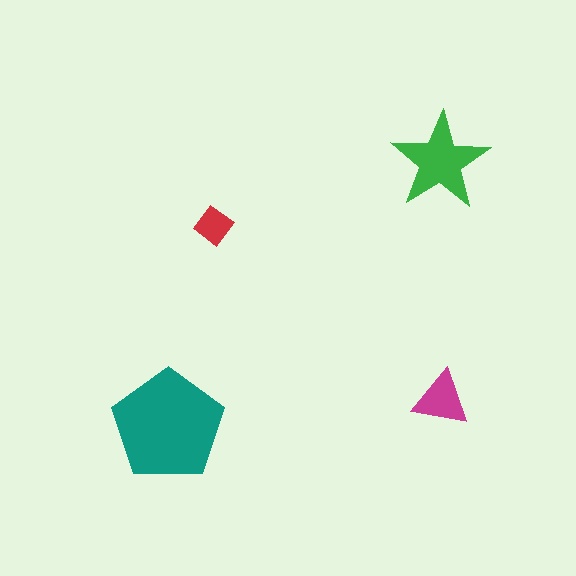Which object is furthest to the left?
The teal pentagon is leftmost.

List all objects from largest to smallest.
The teal pentagon, the green star, the magenta triangle, the red diamond.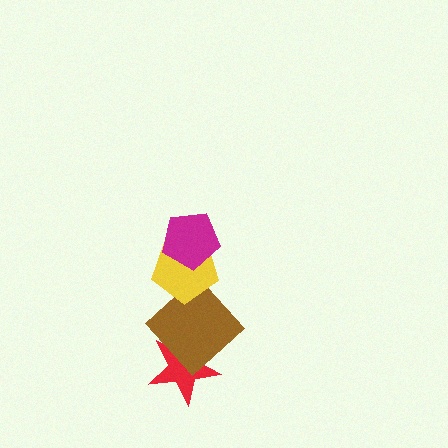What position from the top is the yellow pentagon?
The yellow pentagon is 2nd from the top.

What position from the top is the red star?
The red star is 4th from the top.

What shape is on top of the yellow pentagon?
The magenta pentagon is on top of the yellow pentagon.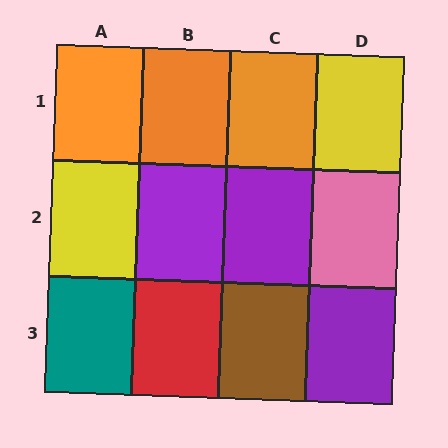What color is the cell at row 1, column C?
Orange.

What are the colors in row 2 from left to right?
Yellow, purple, purple, pink.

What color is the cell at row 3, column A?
Teal.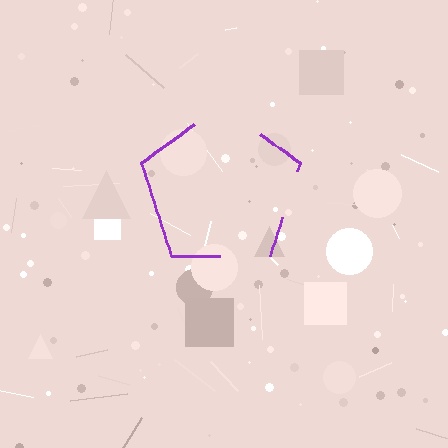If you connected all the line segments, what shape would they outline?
They would outline a pentagon.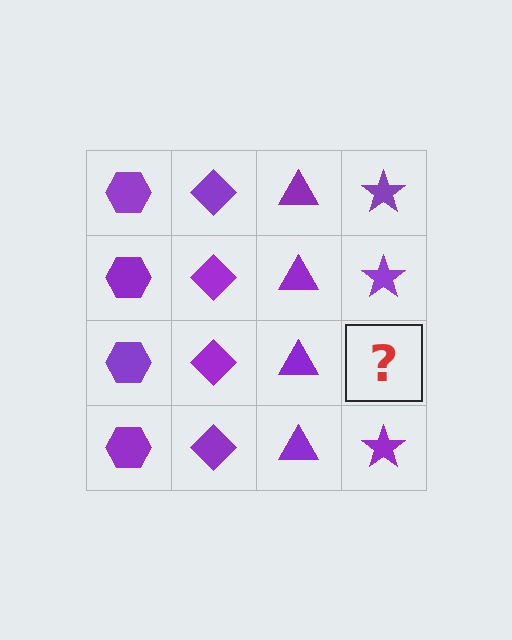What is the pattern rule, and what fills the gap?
The rule is that each column has a consistent shape. The gap should be filled with a purple star.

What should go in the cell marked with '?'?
The missing cell should contain a purple star.